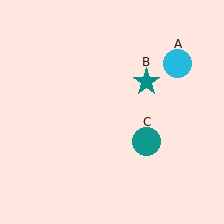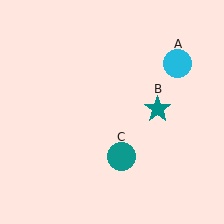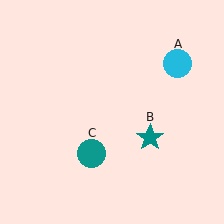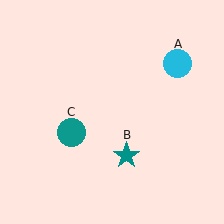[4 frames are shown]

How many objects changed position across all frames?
2 objects changed position: teal star (object B), teal circle (object C).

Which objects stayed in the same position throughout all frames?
Cyan circle (object A) remained stationary.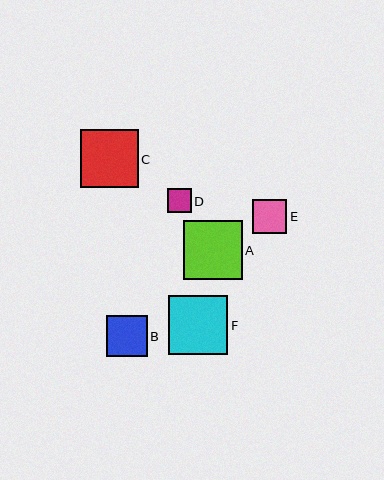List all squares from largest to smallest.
From largest to smallest: F, A, C, B, E, D.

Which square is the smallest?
Square D is the smallest with a size of approximately 24 pixels.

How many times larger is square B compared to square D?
Square B is approximately 1.7 times the size of square D.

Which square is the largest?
Square F is the largest with a size of approximately 59 pixels.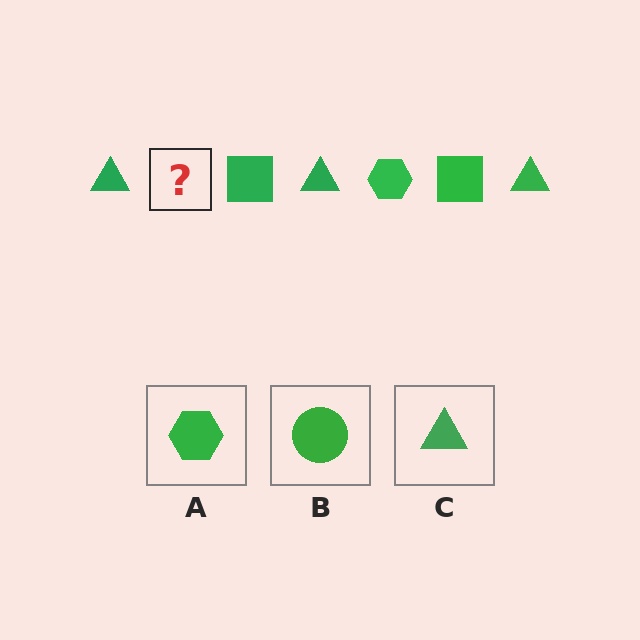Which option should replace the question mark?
Option A.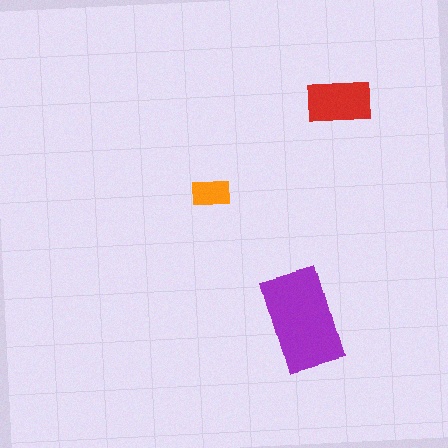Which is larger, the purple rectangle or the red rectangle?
The purple one.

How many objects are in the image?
There are 3 objects in the image.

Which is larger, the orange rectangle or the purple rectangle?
The purple one.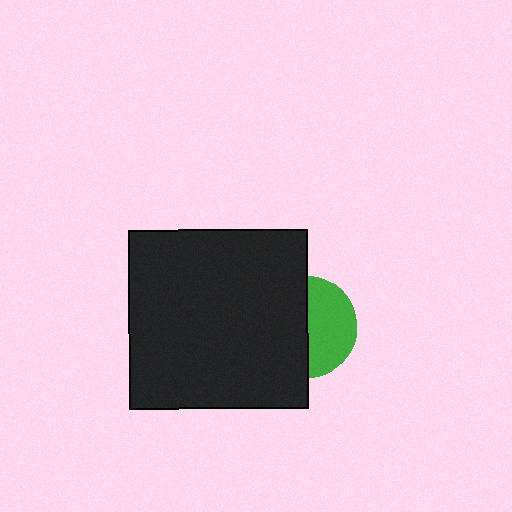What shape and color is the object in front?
The object in front is a black square.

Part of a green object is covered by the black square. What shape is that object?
It is a circle.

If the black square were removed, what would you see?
You would see the complete green circle.